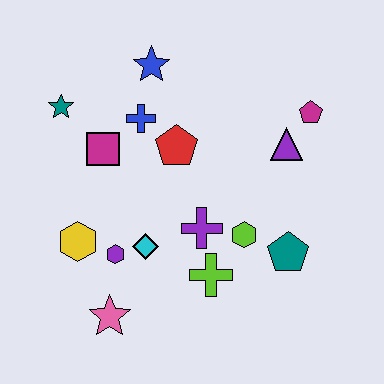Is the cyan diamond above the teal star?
No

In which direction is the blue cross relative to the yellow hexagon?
The blue cross is above the yellow hexagon.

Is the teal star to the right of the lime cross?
No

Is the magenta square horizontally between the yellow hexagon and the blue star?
Yes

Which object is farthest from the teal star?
The teal pentagon is farthest from the teal star.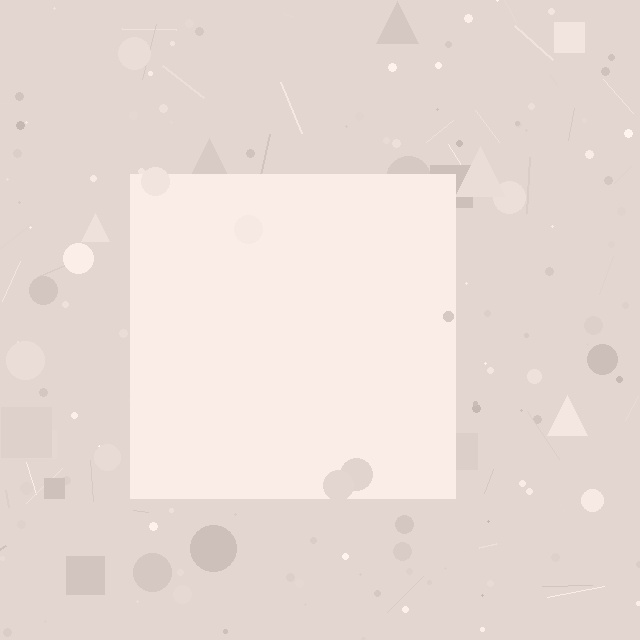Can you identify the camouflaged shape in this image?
The camouflaged shape is a square.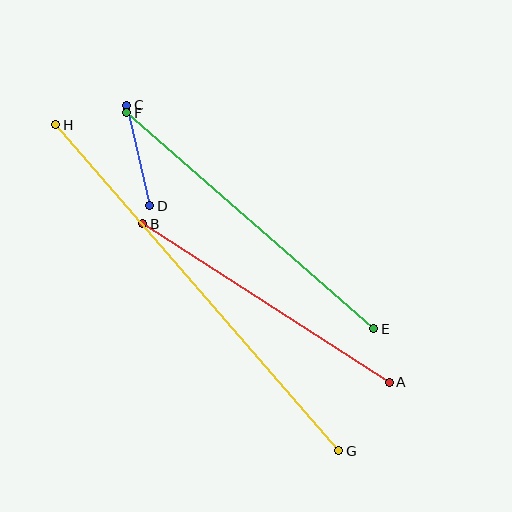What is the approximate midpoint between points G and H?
The midpoint is at approximately (197, 288) pixels.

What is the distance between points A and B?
The distance is approximately 293 pixels.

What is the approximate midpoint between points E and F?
The midpoint is at approximately (250, 221) pixels.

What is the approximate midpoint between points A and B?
The midpoint is at approximately (266, 303) pixels.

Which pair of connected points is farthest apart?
Points G and H are farthest apart.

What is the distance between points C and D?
The distance is approximately 103 pixels.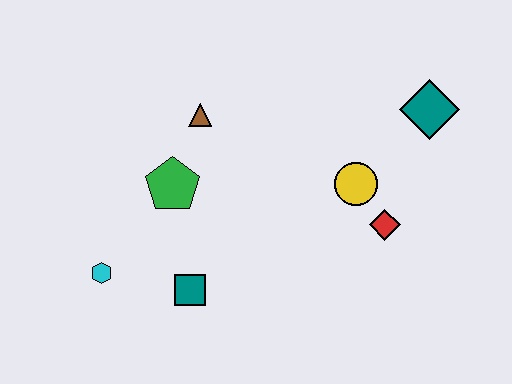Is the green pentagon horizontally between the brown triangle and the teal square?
No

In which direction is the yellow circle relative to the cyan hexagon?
The yellow circle is to the right of the cyan hexagon.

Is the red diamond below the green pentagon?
Yes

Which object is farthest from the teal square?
The teal diamond is farthest from the teal square.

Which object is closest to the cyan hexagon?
The teal square is closest to the cyan hexagon.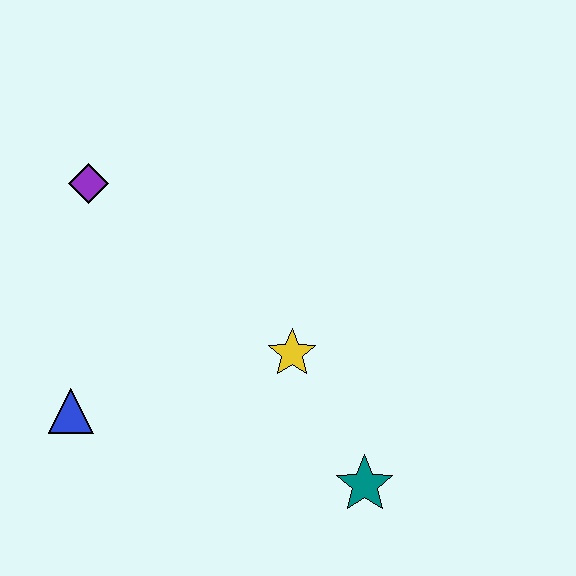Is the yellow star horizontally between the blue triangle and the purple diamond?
No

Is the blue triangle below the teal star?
No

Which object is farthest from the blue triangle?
The teal star is farthest from the blue triangle.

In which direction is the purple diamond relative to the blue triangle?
The purple diamond is above the blue triangle.